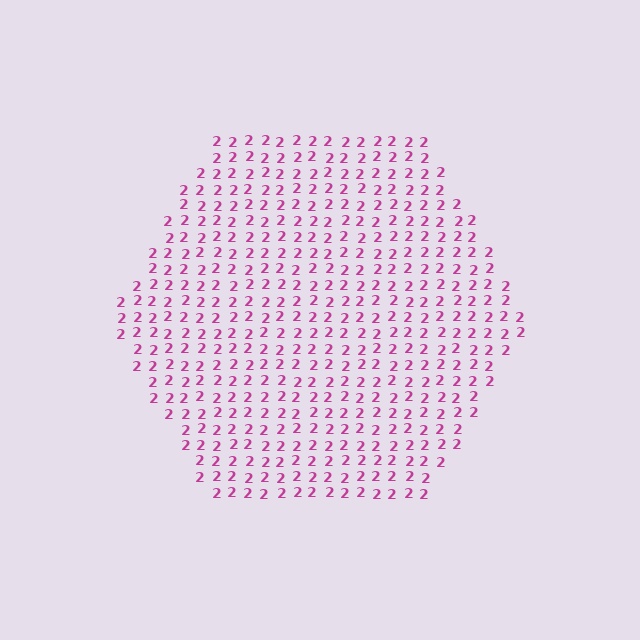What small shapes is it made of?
It is made of small digit 2's.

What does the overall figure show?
The overall figure shows a hexagon.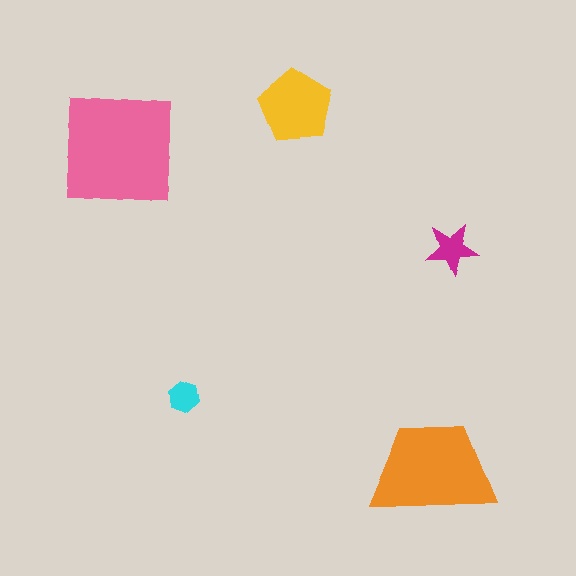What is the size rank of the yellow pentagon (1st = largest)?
3rd.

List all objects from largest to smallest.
The pink square, the orange trapezoid, the yellow pentagon, the magenta star, the cyan hexagon.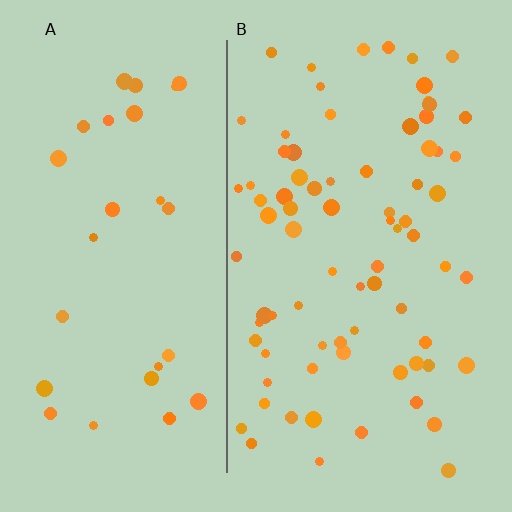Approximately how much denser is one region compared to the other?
Approximately 2.7× — region B over region A.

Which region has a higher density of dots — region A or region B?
B (the right).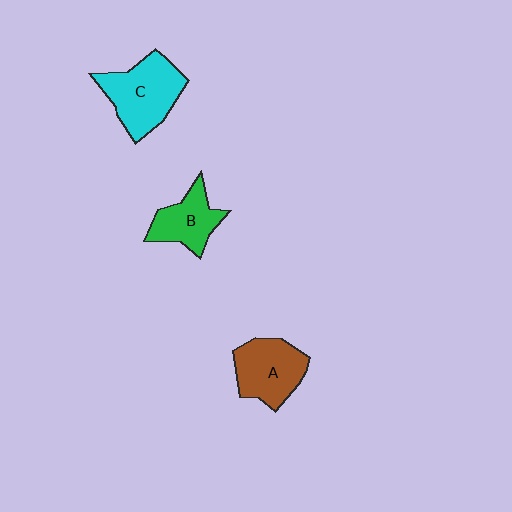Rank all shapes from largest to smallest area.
From largest to smallest: C (cyan), A (brown), B (green).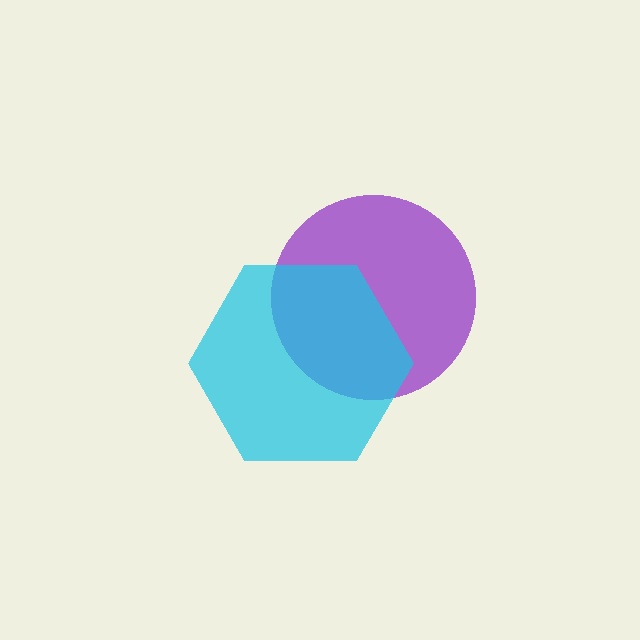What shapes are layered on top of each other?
The layered shapes are: a purple circle, a cyan hexagon.